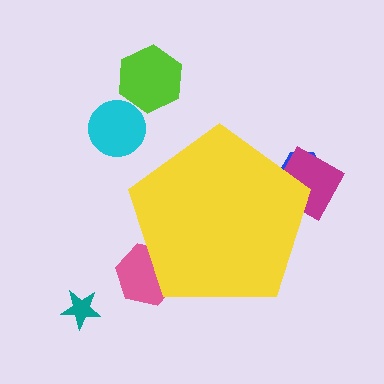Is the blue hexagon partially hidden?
Yes, the blue hexagon is partially hidden behind the yellow pentagon.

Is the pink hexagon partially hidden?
Yes, the pink hexagon is partially hidden behind the yellow pentagon.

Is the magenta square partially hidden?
Yes, the magenta square is partially hidden behind the yellow pentagon.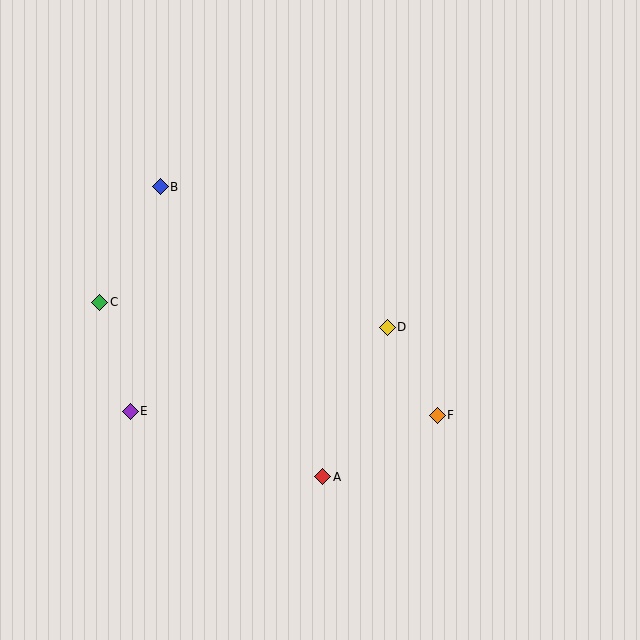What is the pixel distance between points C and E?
The distance between C and E is 113 pixels.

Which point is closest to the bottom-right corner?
Point F is closest to the bottom-right corner.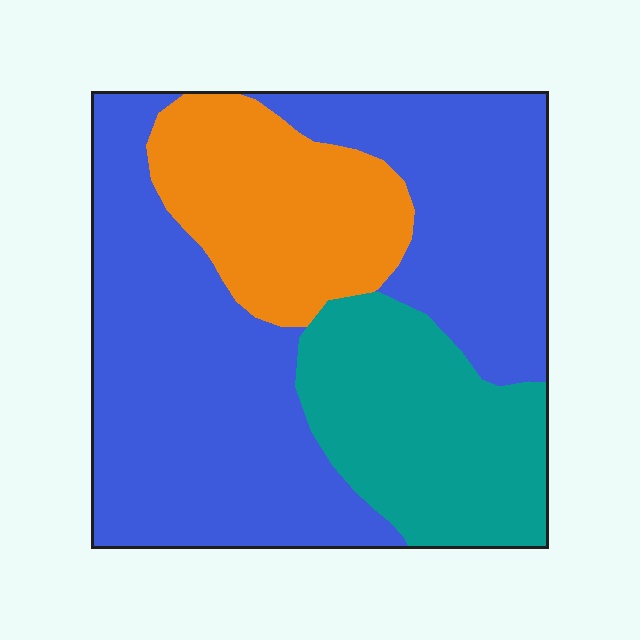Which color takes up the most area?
Blue, at roughly 60%.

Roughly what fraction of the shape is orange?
Orange covers around 20% of the shape.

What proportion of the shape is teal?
Teal takes up about one fifth (1/5) of the shape.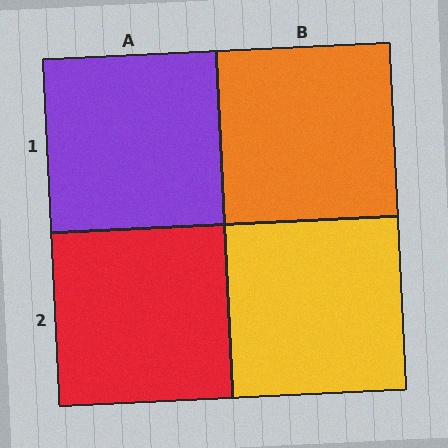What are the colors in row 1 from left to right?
Purple, orange.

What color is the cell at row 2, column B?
Yellow.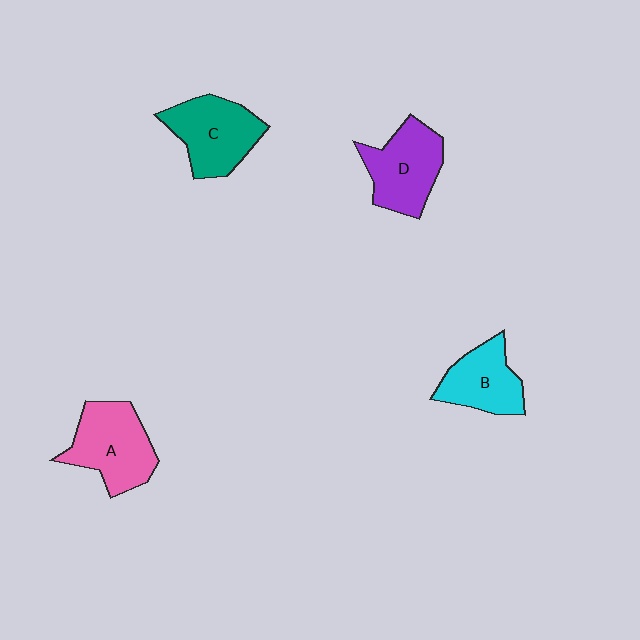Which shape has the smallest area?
Shape B (cyan).